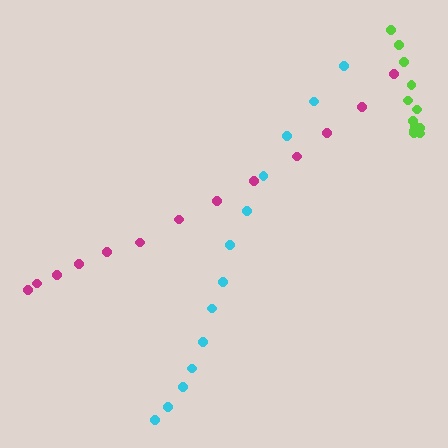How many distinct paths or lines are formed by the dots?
There are 3 distinct paths.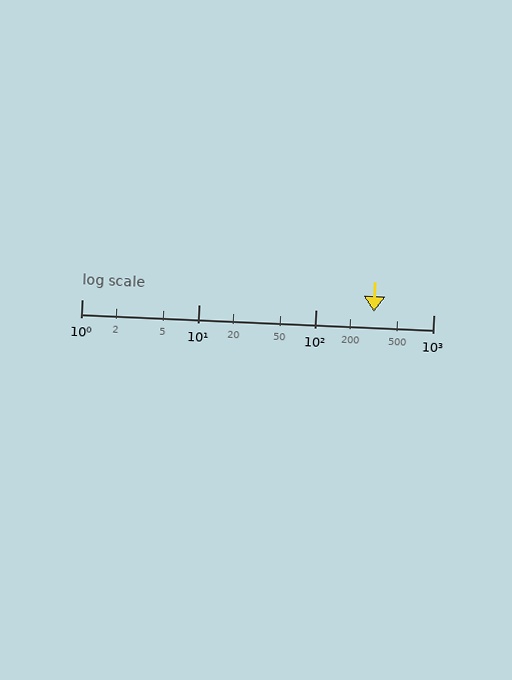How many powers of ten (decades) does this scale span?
The scale spans 3 decades, from 1 to 1000.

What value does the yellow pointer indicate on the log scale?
The pointer indicates approximately 310.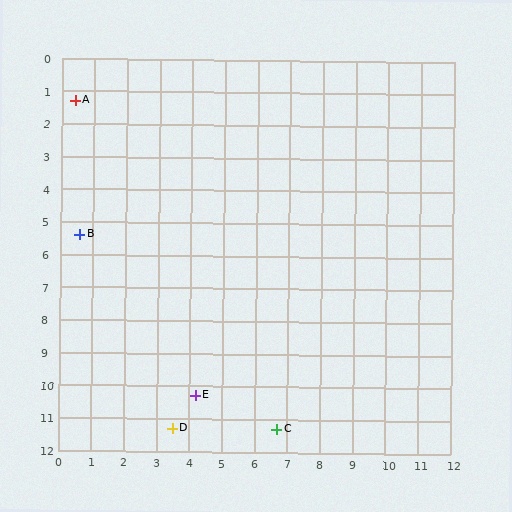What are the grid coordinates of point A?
Point A is at approximately (0.4, 1.3).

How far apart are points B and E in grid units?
Points B and E are about 6.1 grid units apart.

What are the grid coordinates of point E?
Point E is at approximately (4.2, 10.3).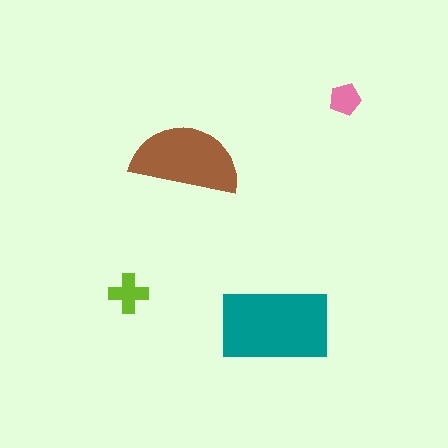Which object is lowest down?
The teal rectangle is bottommost.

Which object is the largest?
The teal rectangle.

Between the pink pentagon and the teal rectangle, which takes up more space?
The teal rectangle.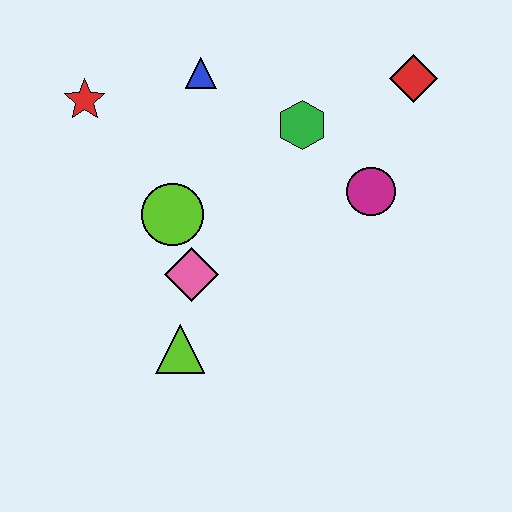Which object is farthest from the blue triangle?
The lime triangle is farthest from the blue triangle.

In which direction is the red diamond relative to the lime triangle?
The red diamond is above the lime triangle.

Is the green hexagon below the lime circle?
No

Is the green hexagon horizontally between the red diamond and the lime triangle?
Yes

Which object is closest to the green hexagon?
The magenta circle is closest to the green hexagon.